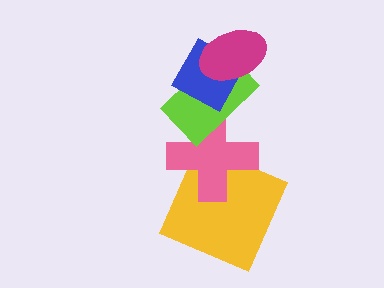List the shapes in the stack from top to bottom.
From top to bottom: the magenta ellipse, the blue diamond, the lime rectangle, the pink cross, the yellow square.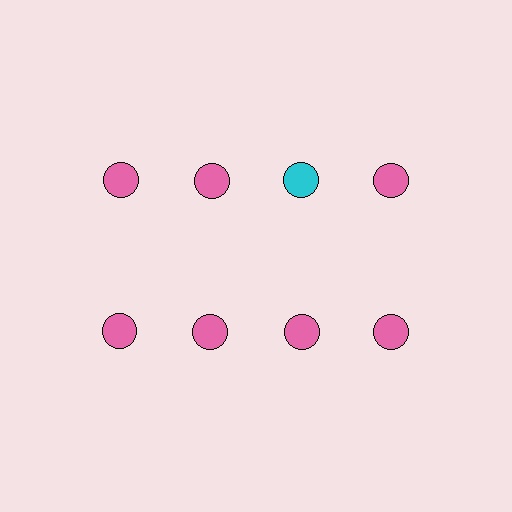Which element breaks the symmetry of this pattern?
The cyan circle in the top row, center column breaks the symmetry. All other shapes are pink circles.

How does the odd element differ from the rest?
It has a different color: cyan instead of pink.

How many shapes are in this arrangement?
There are 8 shapes arranged in a grid pattern.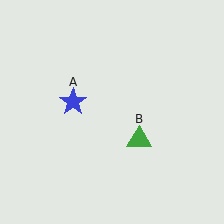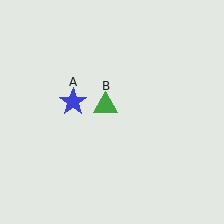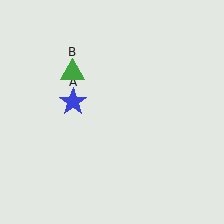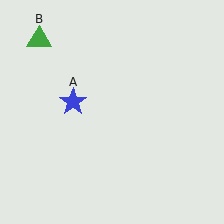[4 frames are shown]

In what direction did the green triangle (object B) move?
The green triangle (object B) moved up and to the left.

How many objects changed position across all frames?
1 object changed position: green triangle (object B).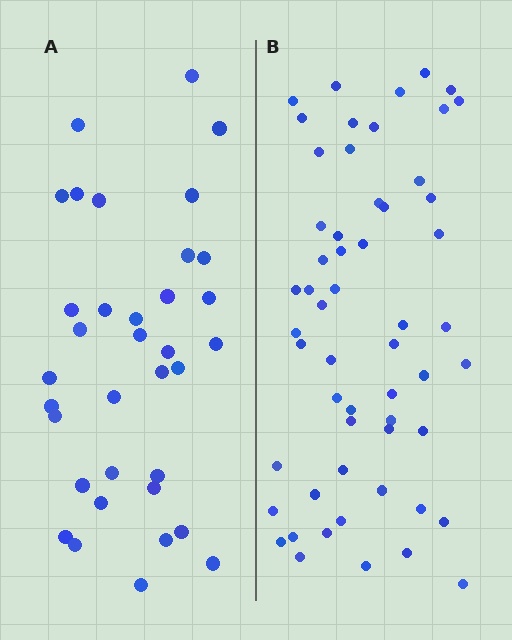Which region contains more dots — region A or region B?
Region B (the right region) has more dots.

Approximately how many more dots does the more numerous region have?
Region B has approximately 20 more dots than region A.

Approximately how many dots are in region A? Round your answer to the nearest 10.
About 40 dots. (The exact count is 35, which rounds to 40.)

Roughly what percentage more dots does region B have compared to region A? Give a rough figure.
About 60% more.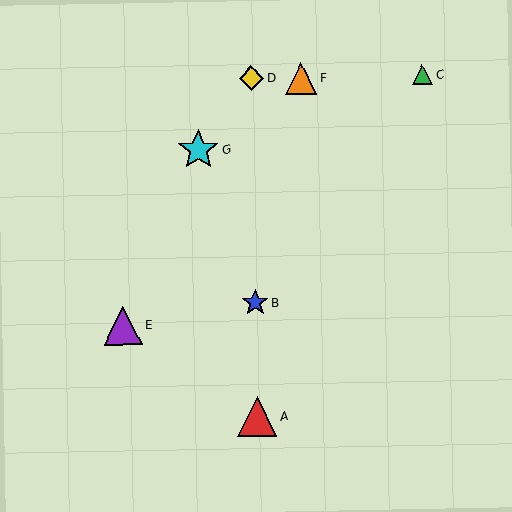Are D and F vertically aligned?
No, D is at x≈251 and F is at x≈301.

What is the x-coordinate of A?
Object A is at x≈257.